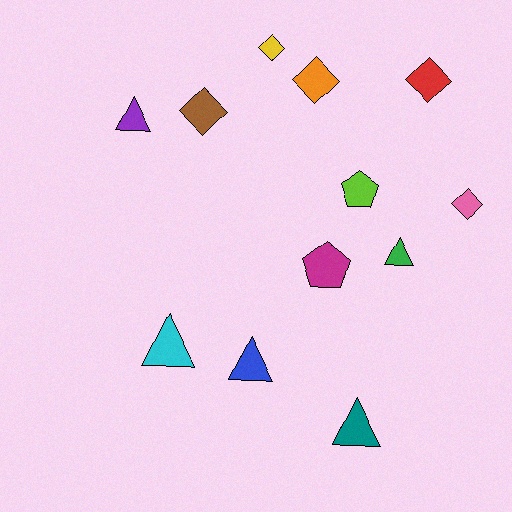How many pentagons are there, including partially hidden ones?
There are 2 pentagons.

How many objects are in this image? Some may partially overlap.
There are 12 objects.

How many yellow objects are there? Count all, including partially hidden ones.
There is 1 yellow object.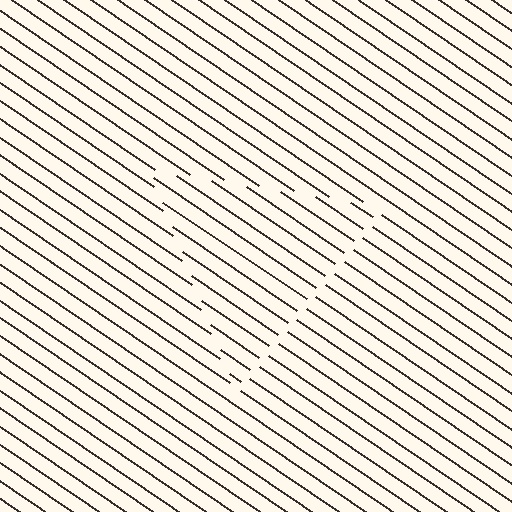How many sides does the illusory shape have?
3 sides — the line-ends trace a triangle.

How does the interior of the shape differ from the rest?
The interior of the shape contains the same grating, shifted by half a period — the contour is defined by the phase discontinuity where line-ends from the inner and outer gratings abut.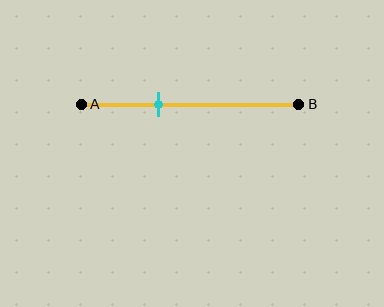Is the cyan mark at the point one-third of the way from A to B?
Yes, the mark is approximately at the one-third point.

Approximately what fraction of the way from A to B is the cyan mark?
The cyan mark is approximately 35% of the way from A to B.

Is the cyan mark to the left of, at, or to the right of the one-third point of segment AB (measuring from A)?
The cyan mark is approximately at the one-third point of segment AB.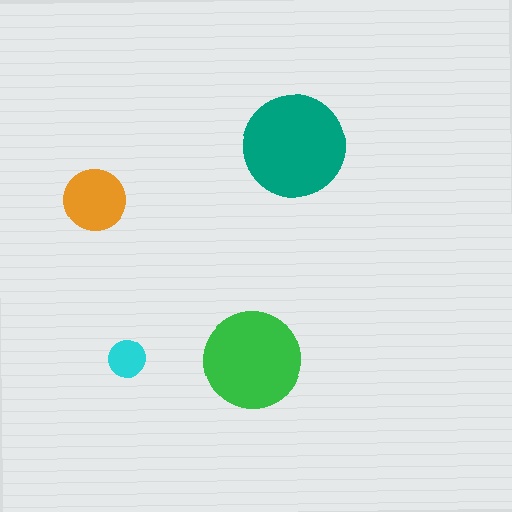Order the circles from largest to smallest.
the teal one, the green one, the orange one, the cyan one.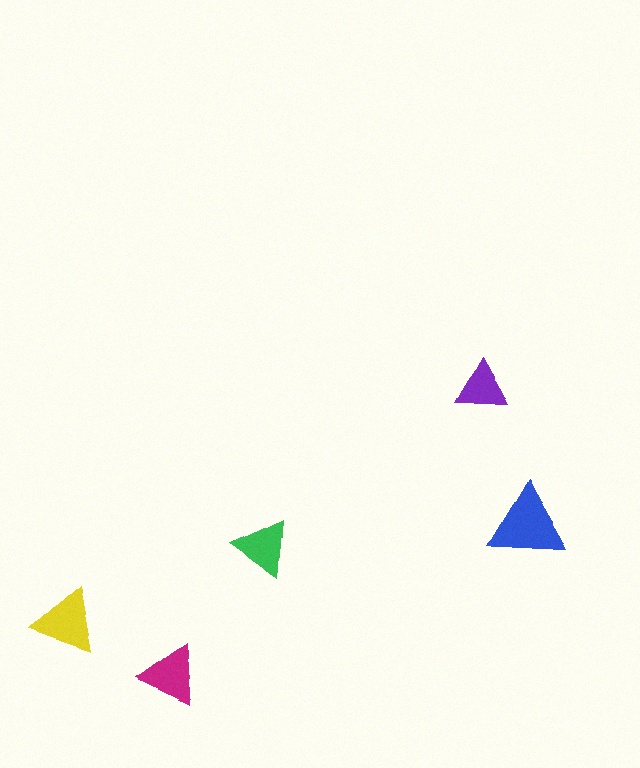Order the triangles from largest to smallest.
the blue one, the yellow one, the magenta one, the green one, the purple one.